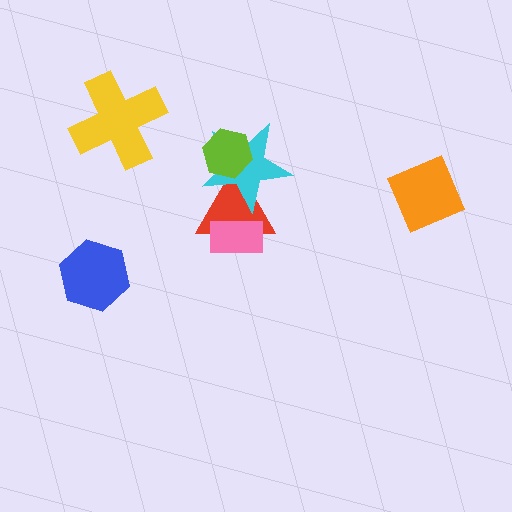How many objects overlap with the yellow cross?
0 objects overlap with the yellow cross.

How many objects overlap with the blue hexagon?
0 objects overlap with the blue hexagon.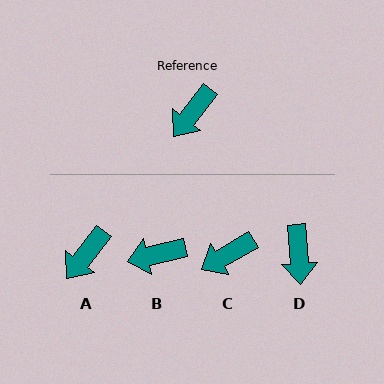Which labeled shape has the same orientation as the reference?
A.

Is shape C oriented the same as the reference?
No, it is off by about 22 degrees.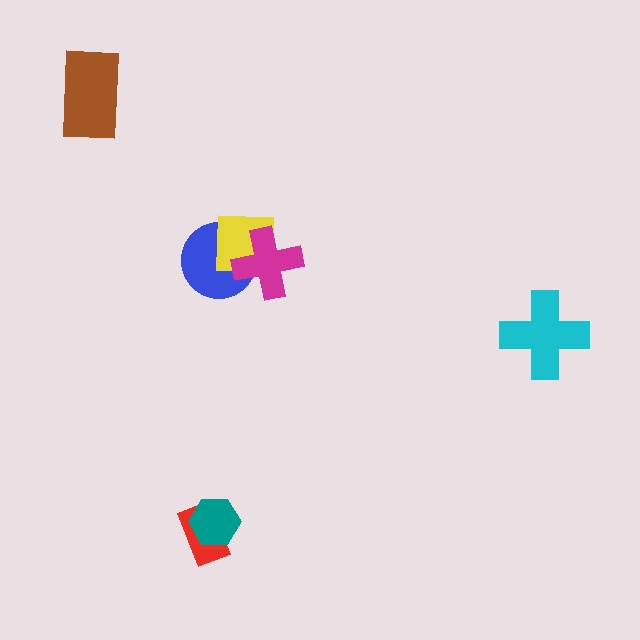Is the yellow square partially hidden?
Yes, it is partially covered by another shape.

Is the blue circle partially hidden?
Yes, it is partially covered by another shape.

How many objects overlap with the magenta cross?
2 objects overlap with the magenta cross.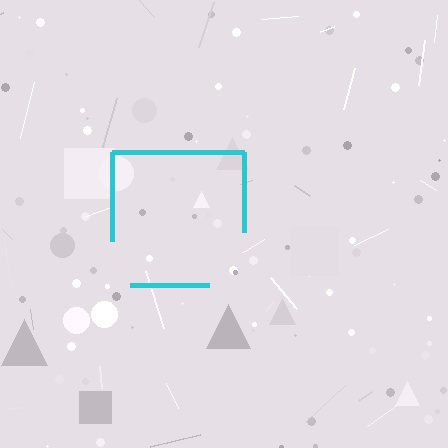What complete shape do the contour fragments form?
The contour fragments form a square.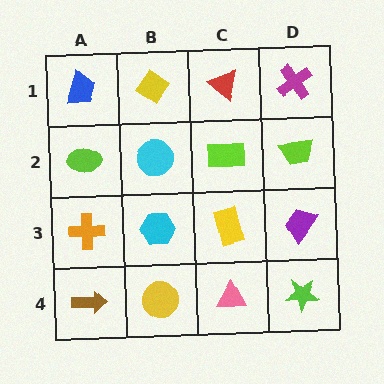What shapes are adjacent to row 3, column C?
A lime rectangle (row 2, column C), a pink triangle (row 4, column C), a cyan hexagon (row 3, column B), a purple trapezoid (row 3, column D).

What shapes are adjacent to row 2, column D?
A magenta cross (row 1, column D), a purple trapezoid (row 3, column D), a lime rectangle (row 2, column C).